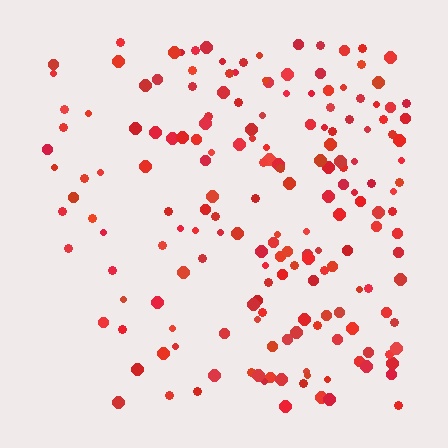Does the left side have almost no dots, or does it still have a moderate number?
Still a moderate number, just noticeably fewer than the right.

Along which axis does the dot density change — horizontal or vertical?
Horizontal.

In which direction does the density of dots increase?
From left to right, with the right side densest.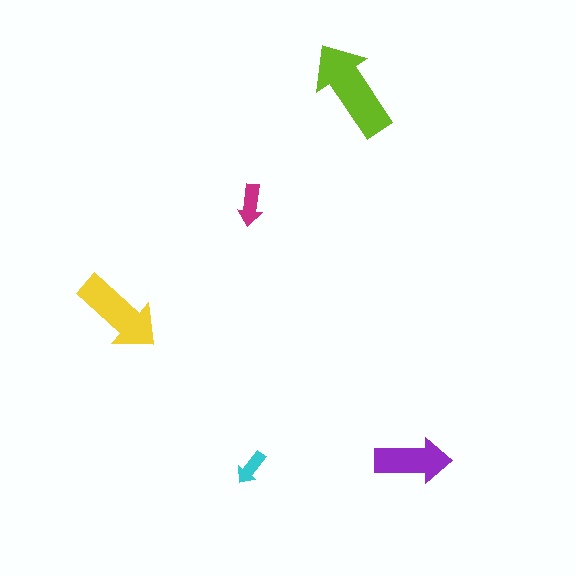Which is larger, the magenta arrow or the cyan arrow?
The magenta one.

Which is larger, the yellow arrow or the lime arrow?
The lime one.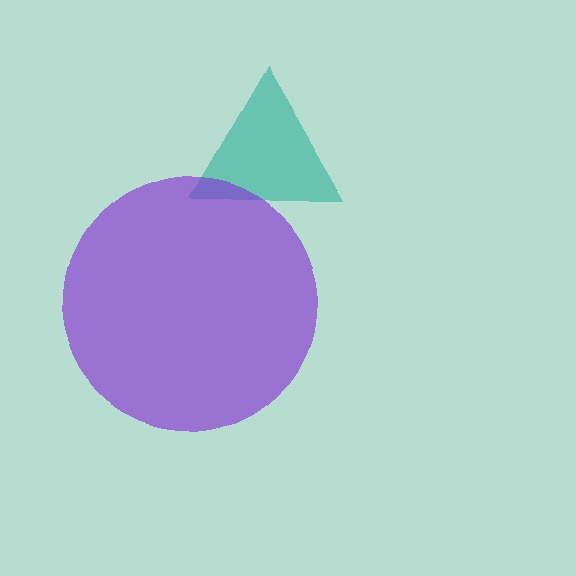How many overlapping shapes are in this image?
There are 2 overlapping shapes in the image.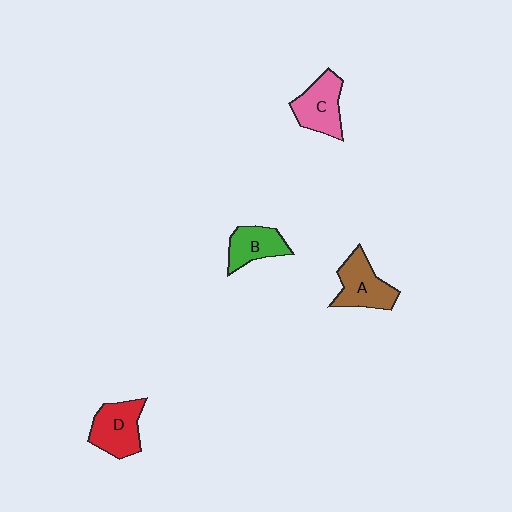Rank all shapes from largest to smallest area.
From largest to smallest: D (red), A (brown), C (pink), B (green).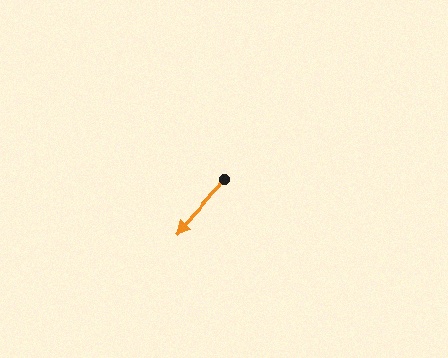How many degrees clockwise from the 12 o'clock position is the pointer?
Approximately 222 degrees.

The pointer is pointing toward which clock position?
Roughly 7 o'clock.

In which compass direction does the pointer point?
Southwest.